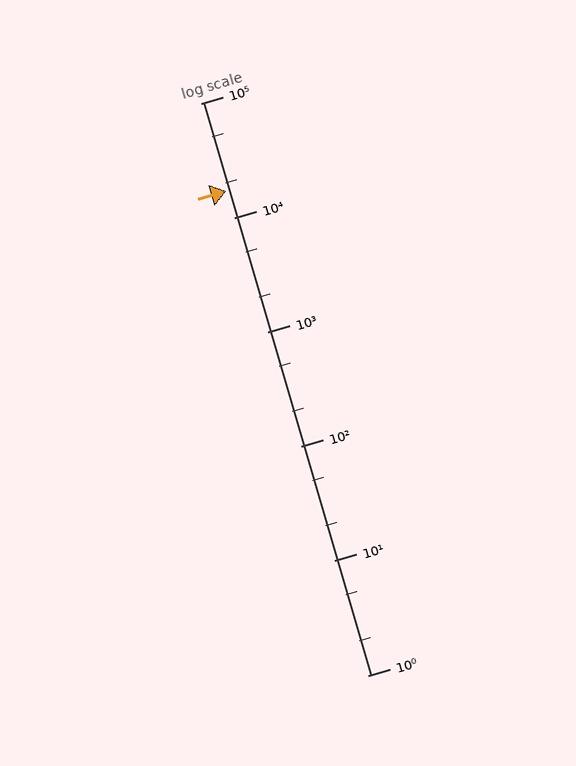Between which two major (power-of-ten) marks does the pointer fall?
The pointer is between 10000 and 100000.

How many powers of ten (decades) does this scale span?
The scale spans 5 decades, from 1 to 100000.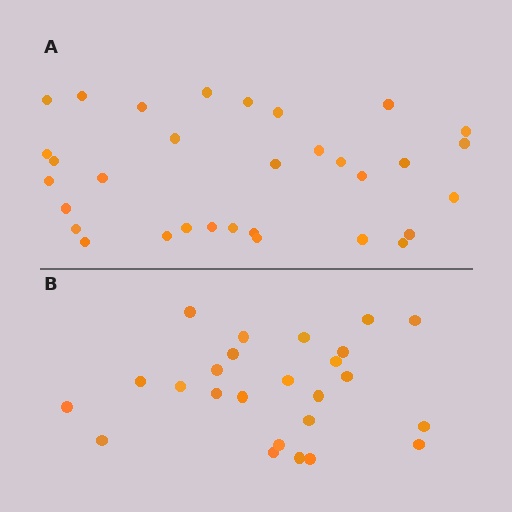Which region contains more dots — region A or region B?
Region A (the top region) has more dots.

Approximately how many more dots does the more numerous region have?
Region A has roughly 8 or so more dots than region B.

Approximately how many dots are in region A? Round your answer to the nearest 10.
About 30 dots. (The exact count is 32, which rounds to 30.)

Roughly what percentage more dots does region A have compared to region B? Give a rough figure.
About 30% more.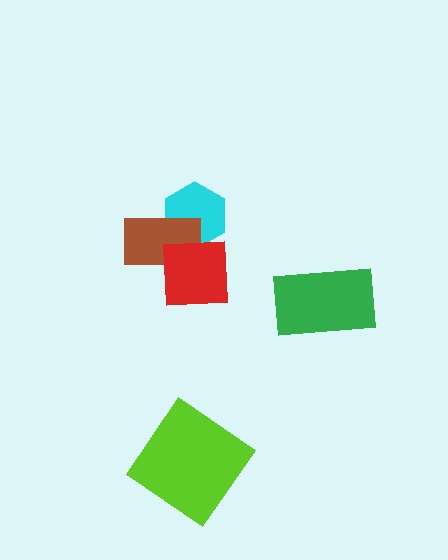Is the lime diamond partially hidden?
No, no other shape covers it.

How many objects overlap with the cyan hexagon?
2 objects overlap with the cyan hexagon.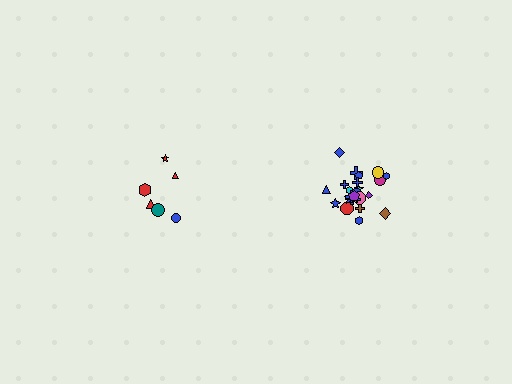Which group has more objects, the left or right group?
The right group.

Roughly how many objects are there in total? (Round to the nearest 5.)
Roughly 30 objects in total.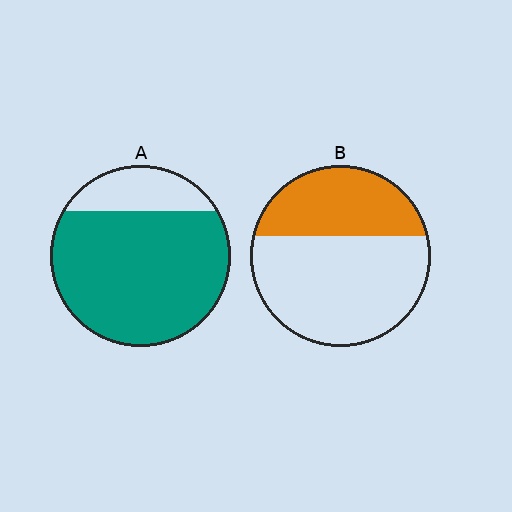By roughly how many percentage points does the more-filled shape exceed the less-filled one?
By roughly 45 percentage points (A over B).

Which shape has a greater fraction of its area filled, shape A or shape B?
Shape A.